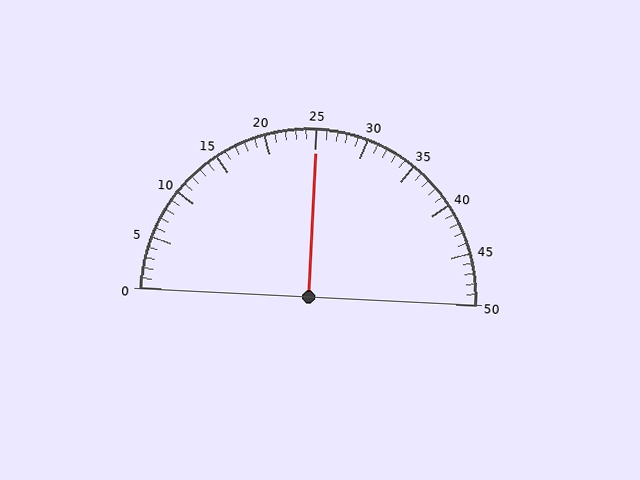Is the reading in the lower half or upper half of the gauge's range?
The reading is in the upper half of the range (0 to 50).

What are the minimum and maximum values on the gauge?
The gauge ranges from 0 to 50.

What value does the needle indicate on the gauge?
The needle indicates approximately 25.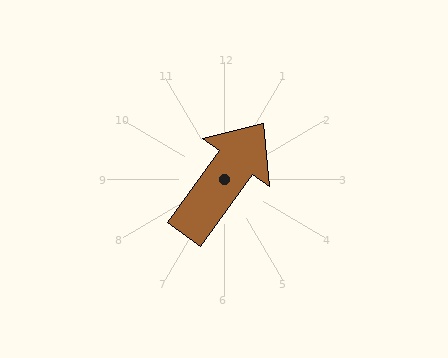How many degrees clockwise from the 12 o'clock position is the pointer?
Approximately 36 degrees.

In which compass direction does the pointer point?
Northeast.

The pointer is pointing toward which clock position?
Roughly 1 o'clock.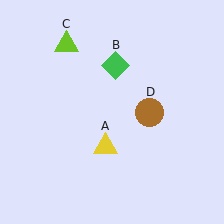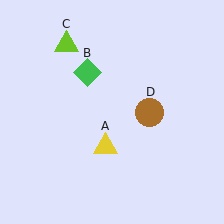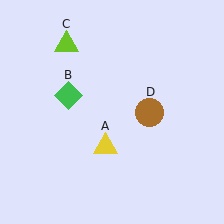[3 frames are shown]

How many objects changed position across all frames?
1 object changed position: green diamond (object B).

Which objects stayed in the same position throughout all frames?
Yellow triangle (object A) and lime triangle (object C) and brown circle (object D) remained stationary.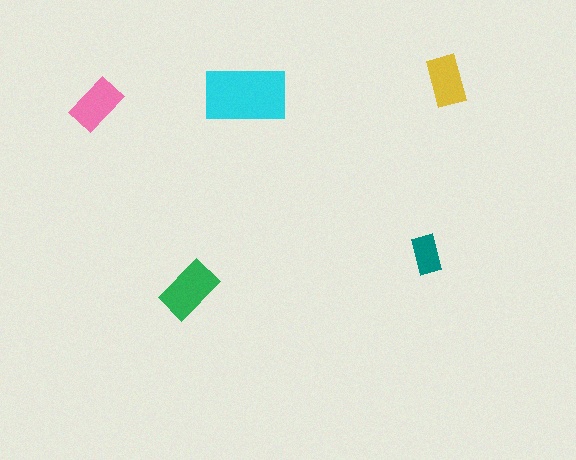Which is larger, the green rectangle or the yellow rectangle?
The green one.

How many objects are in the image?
There are 5 objects in the image.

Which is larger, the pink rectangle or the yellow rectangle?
The pink one.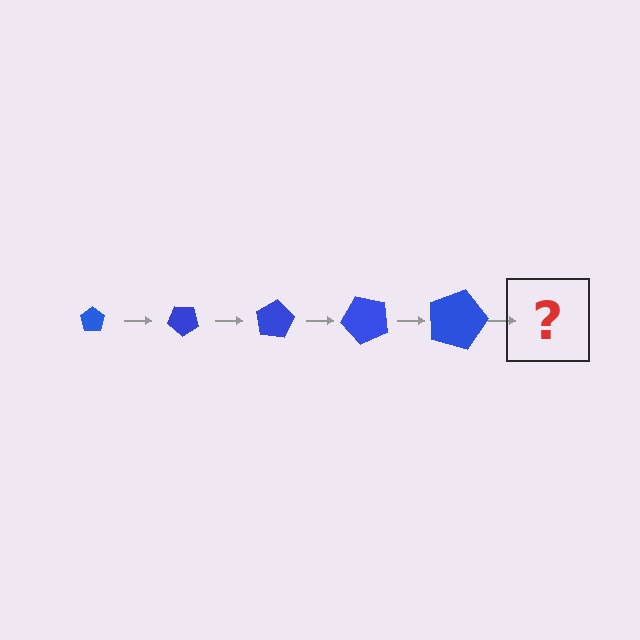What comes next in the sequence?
The next element should be a pentagon, larger than the previous one and rotated 200 degrees from the start.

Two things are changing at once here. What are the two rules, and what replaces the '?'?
The two rules are that the pentagon grows larger each step and it rotates 40 degrees each step. The '?' should be a pentagon, larger than the previous one and rotated 200 degrees from the start.